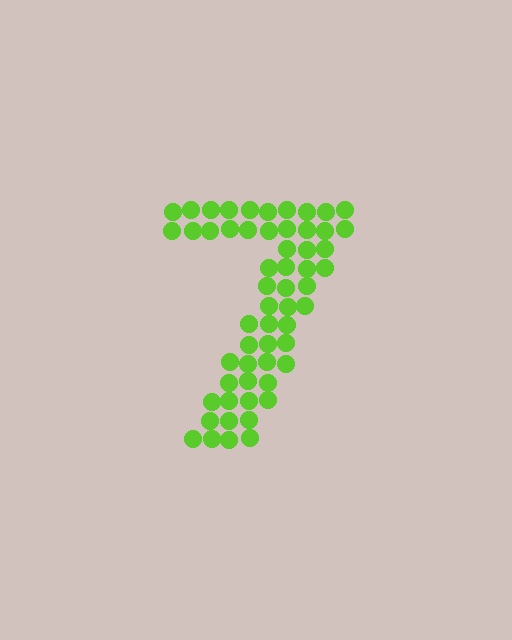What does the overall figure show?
The overall figure shows the digit 7.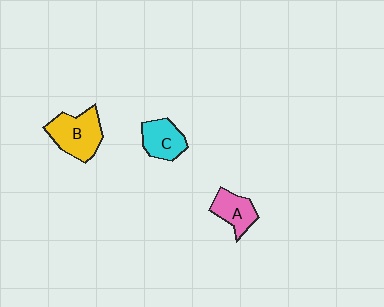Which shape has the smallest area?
Shape A (pink).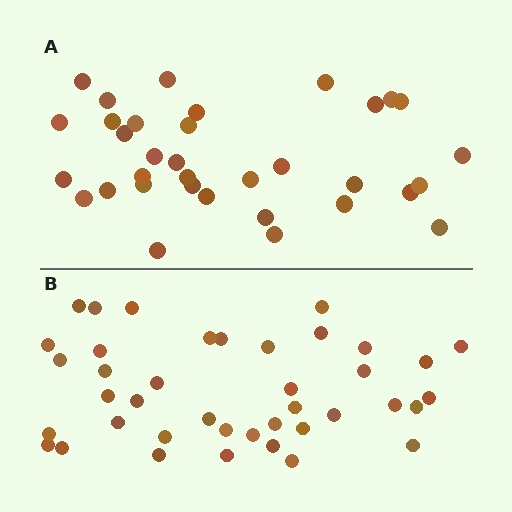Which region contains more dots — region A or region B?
Region B (the bottom region) has more dots.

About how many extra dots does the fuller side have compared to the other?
Region B has about 6 more dots than region A.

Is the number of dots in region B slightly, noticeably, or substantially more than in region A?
Region B has only slightly more — the two regions are fairly close. The ratio is roughly 1.2 to 1.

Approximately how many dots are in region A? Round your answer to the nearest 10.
About 30 dots. (The exact count is 34, which rounds to 30.)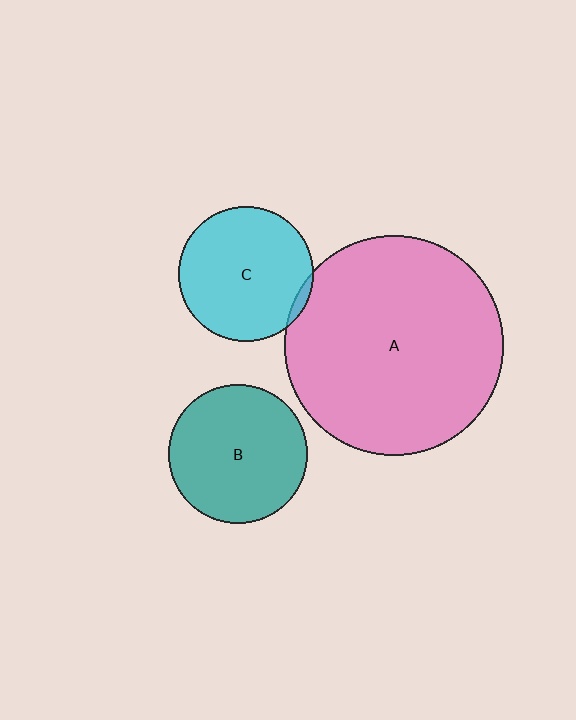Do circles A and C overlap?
Yes.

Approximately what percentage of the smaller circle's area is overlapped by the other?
Approximately 5%.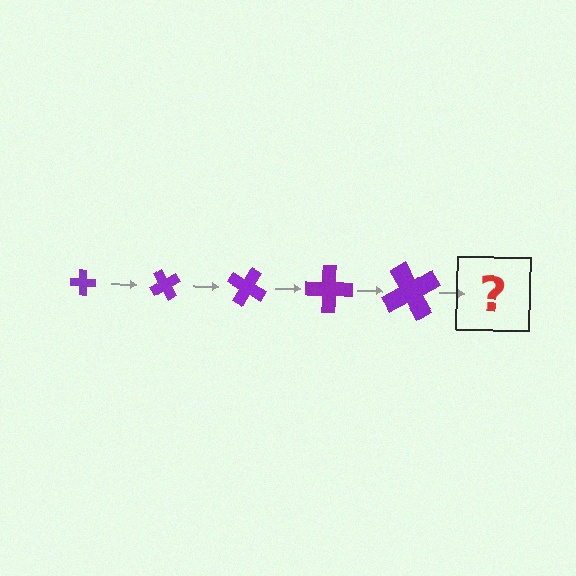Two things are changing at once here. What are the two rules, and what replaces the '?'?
The two rules are that the cross grows larger each step and it rotates 60 degrees each step. The '?' should be a cross, larger than the previous one and rotated 300 degrees from the start.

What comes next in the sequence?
The next element should be a cross, larger than the previous one and rotated 300 degrees from the start.